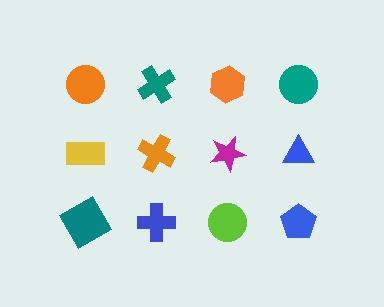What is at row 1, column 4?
A teal circle.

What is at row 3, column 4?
A blue pentagon.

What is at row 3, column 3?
A lime circle.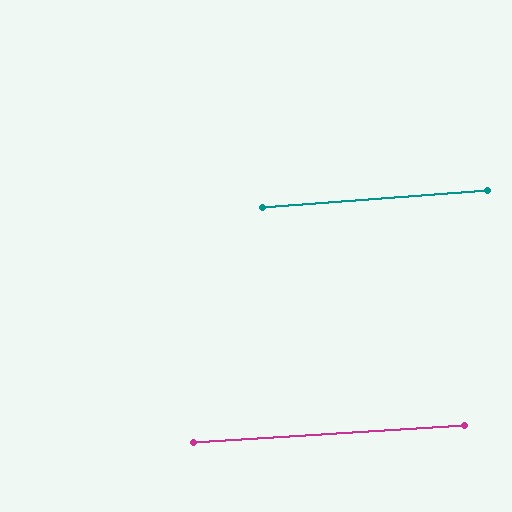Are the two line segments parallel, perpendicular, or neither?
Parallel — their directions differ by only 0.7°.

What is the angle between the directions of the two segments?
Approximately 1 degree.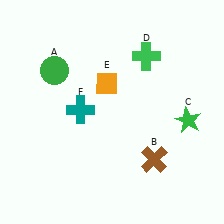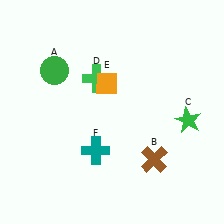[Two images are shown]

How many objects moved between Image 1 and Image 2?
2 objects moved between the two images.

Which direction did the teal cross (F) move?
The teal cross (F) moved down.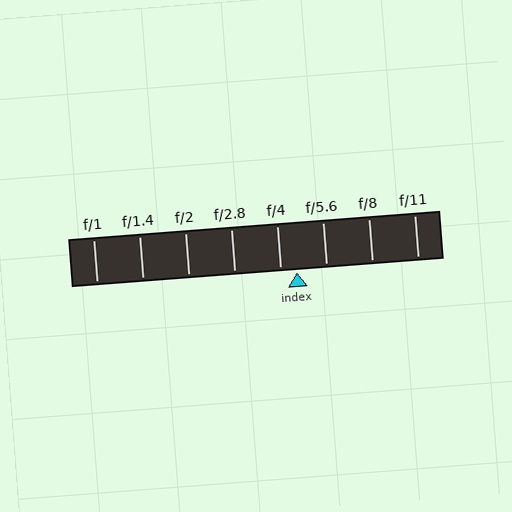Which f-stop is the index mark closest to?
The index mark is closest to f/4.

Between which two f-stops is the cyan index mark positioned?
The index mark is between f/4 and f/5.6.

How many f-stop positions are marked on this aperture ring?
There are 8 f-stop positions marked.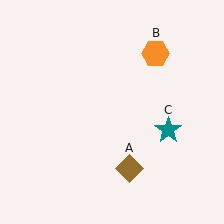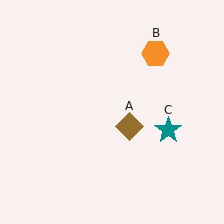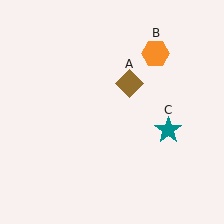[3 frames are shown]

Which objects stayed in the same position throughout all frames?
Orange hexagon (object B) and teal star (object C) remained stationary.